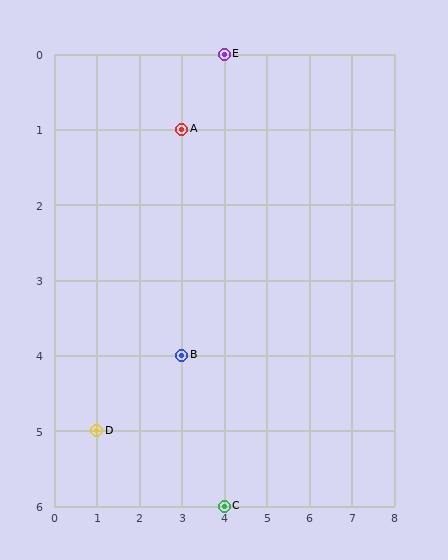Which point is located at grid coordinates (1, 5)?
Point D is at (1, 5).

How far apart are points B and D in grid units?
Points B and D are 2 columns and 1 row apart (about 2.2 grid units diagonally).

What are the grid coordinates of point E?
Point E is at grid coordinates (4, 0).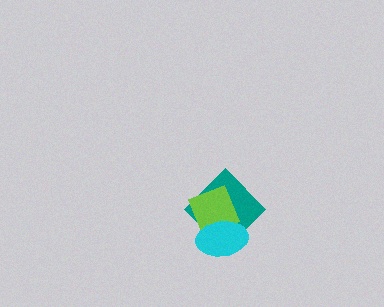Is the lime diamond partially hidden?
Yes, it is partially covered by another shape.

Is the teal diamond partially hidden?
Yes, it is partially covered by another shape.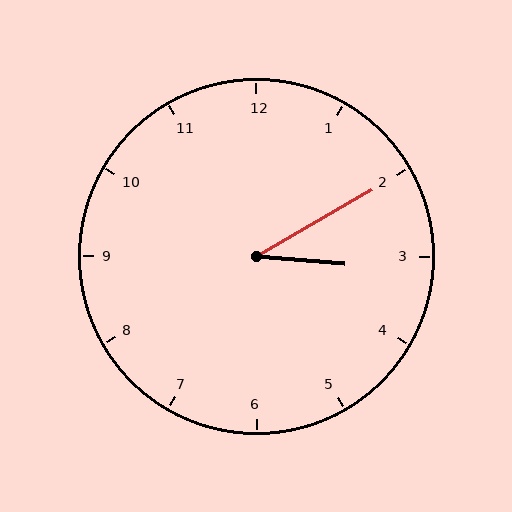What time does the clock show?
3:10.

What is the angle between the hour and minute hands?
Approximately 35 degrees.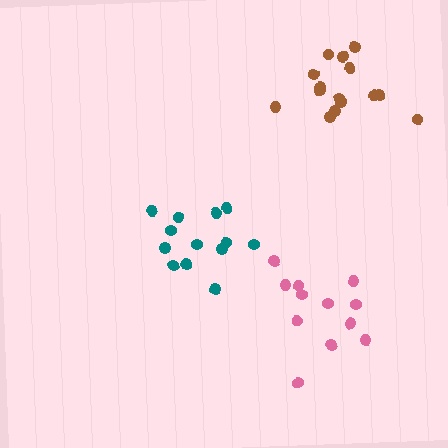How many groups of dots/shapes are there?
There are 3 groups.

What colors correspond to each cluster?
The clusters are colored: teal, brown, pink.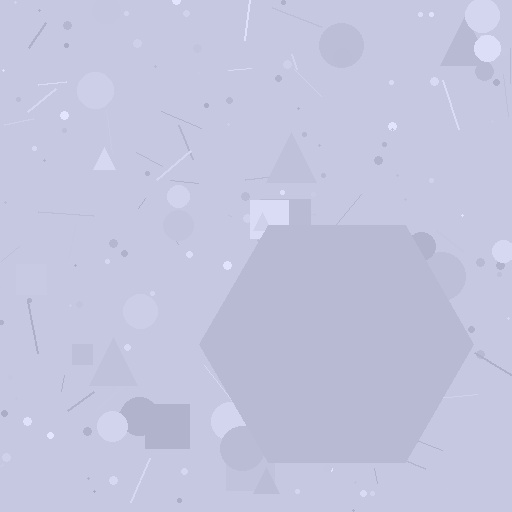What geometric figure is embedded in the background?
A hexagon is embedded in the background.